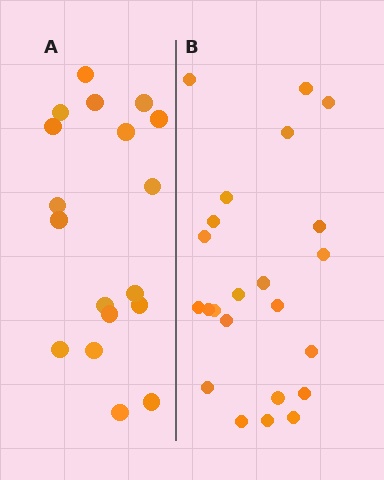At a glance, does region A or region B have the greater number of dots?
Region B (the right region) has more dots.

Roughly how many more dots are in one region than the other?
Region B has about 5 more dots than region A.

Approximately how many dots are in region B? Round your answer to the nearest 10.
About 20 dots. (The exact count is 23, which rounds to 20.)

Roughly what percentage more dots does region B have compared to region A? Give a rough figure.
About 30% more.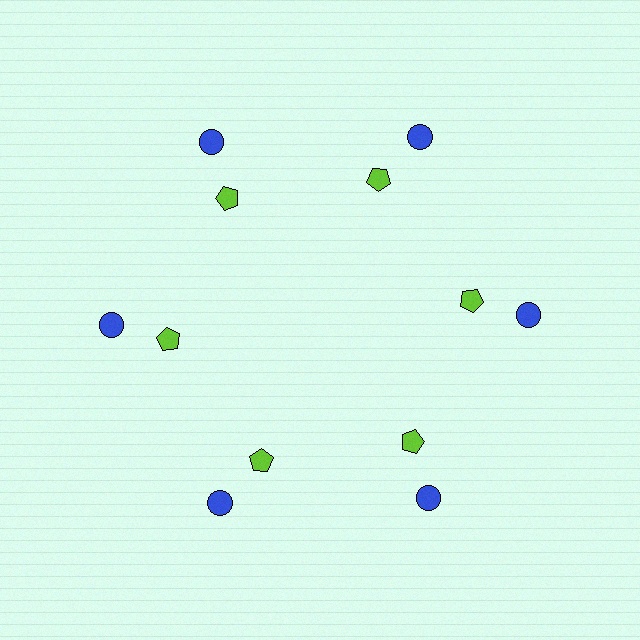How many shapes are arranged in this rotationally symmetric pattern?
There are 12 shapes, arranged in 6 groups of 2.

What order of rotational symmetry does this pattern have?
This pattern has 6-fold rotational symmetry.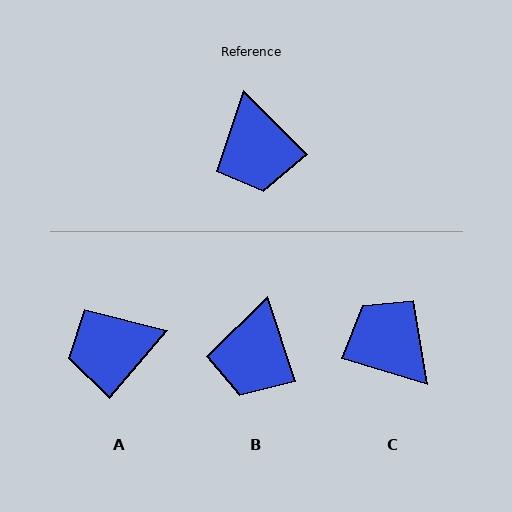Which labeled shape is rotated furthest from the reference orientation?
C, about 152 degrees away.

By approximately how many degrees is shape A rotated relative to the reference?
Approximately 86 degrees clockwise.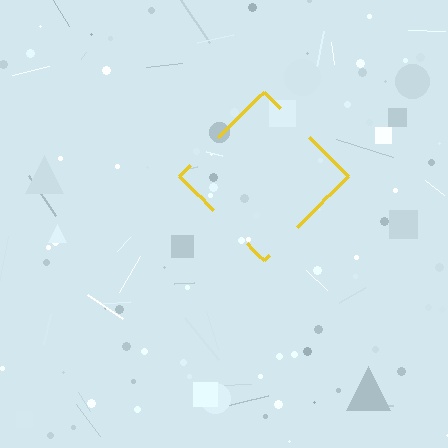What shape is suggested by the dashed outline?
The dashed outline suggests a diamond.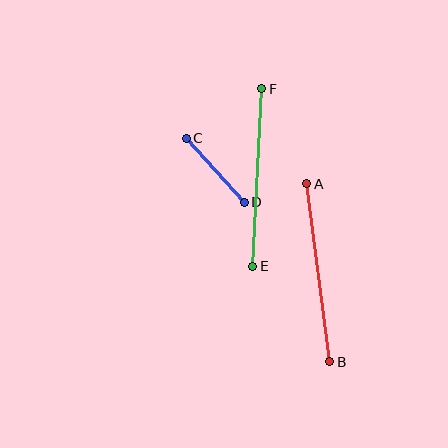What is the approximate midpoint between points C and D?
The midpoint is at approximately (215, 170) pixels.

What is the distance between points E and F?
The distance is approximately 178 pixels.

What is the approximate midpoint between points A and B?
The midpoint is at approximately (318, 273) pixels.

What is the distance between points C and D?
The distance is approximately 86 pixels.